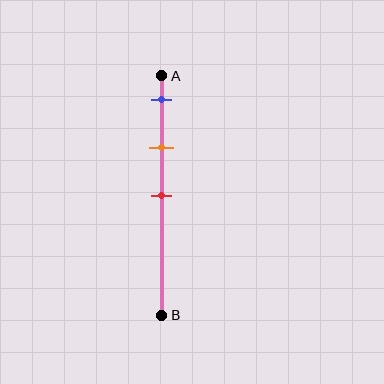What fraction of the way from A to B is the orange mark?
The orange mark is approximately 30% (0.3) of the way from A to B.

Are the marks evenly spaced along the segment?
Yes, the marks are approximately evenly spaced.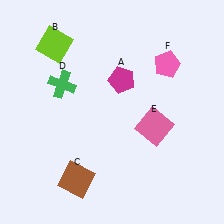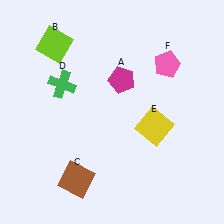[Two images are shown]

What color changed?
The square (E) changed from pink in Image 1 to yellow in Image 2.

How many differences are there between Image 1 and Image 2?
There is 1 difference between the two images.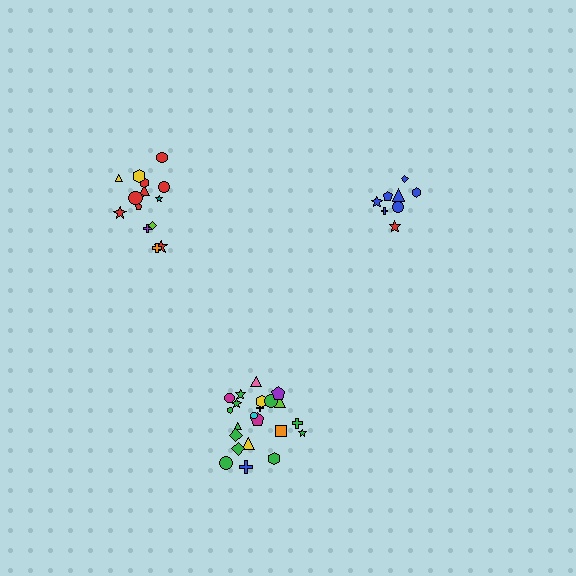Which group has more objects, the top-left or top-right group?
The top-left group.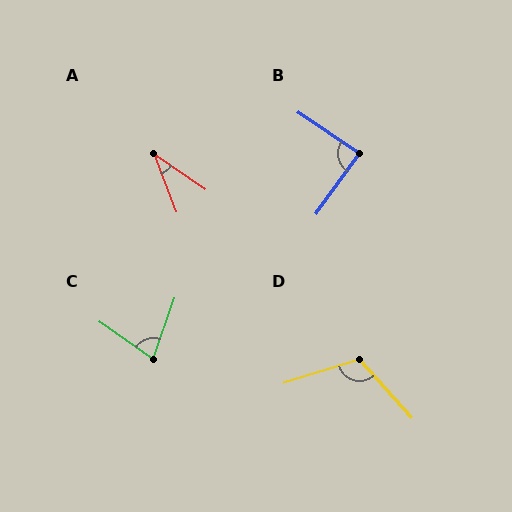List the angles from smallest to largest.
A (35°), C (74°), B (89°), D (114°).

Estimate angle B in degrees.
Approximately 89 degrees.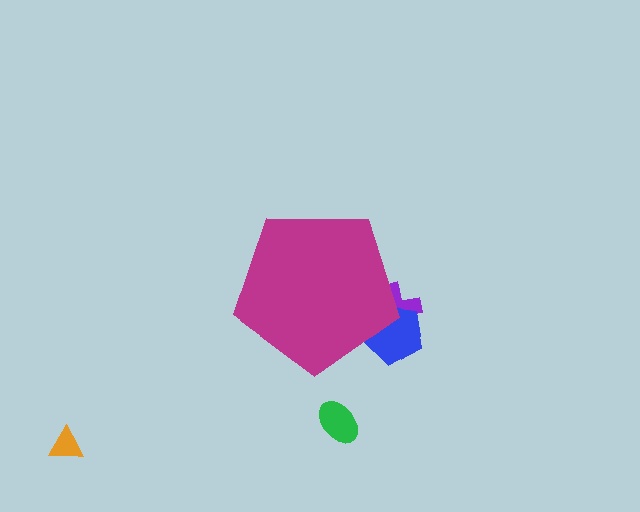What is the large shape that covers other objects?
A magenta pentagon.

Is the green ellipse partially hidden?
No, the green ellipse is fully visible.